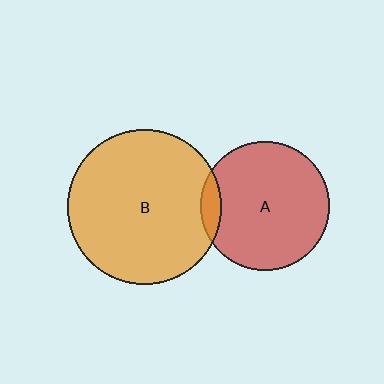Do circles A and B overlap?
Yes.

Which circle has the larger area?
Circle B (orange).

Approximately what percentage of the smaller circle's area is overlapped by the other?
Approximately 10%.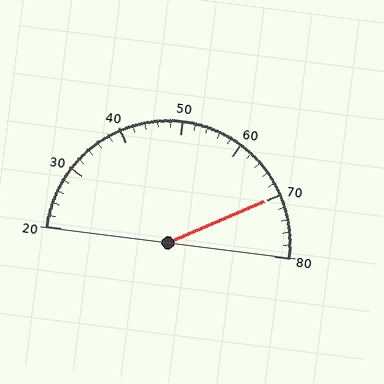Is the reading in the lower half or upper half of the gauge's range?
The reading is in the upper half of the range (20 to 80).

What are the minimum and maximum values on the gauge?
The gauge ranges from 20 to 80.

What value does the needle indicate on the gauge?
The needle indicates approximately 70.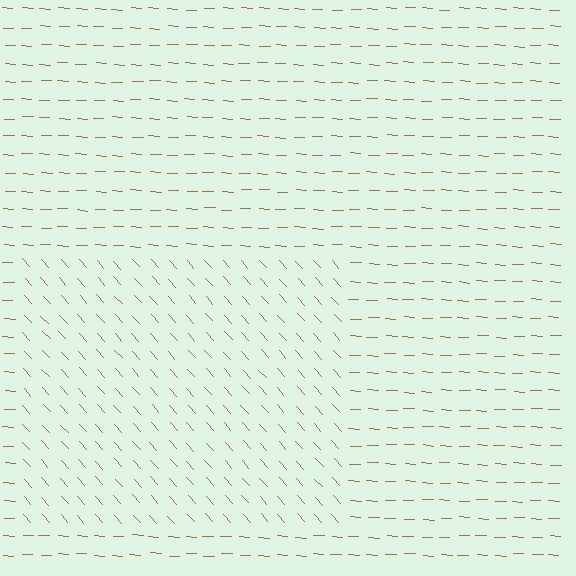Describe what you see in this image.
The image is filled with small brown line segments. A rectangle region in the image has lines oriented differently from the surrounding lines, creating a visible texture boundary.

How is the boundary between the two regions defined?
The boundary is defined purely by a change in line orientation (approximately 45 degrees difference). All lines are the same color and thickness.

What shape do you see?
I see a rectangle.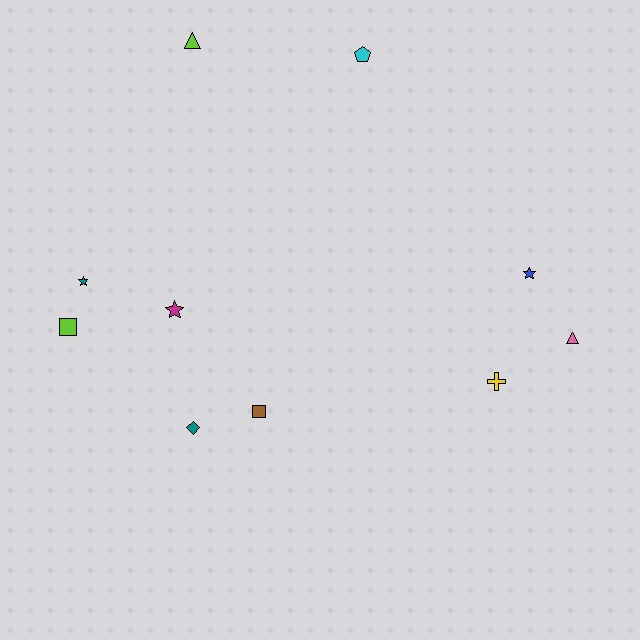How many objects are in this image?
There are 10 objects.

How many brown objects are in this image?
There is 1 brown object.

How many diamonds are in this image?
There is 1 diamond.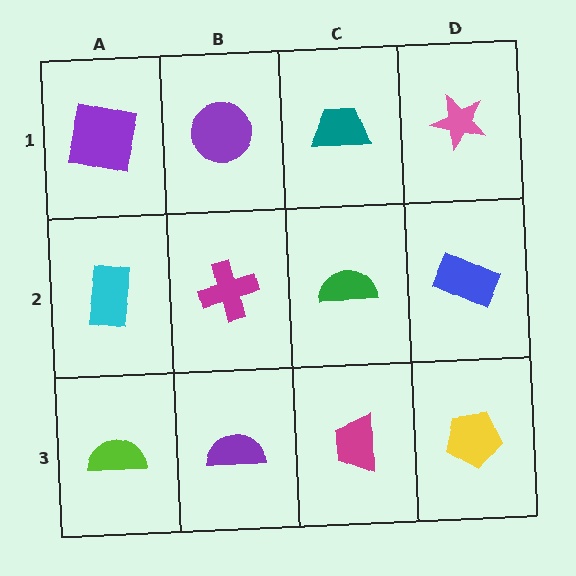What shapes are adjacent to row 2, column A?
A purple square (row 1, column A), a lime semicircle (row 3, column A), a magenta cross (row 2, column B).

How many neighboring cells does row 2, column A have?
3.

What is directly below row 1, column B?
A magenta cross.